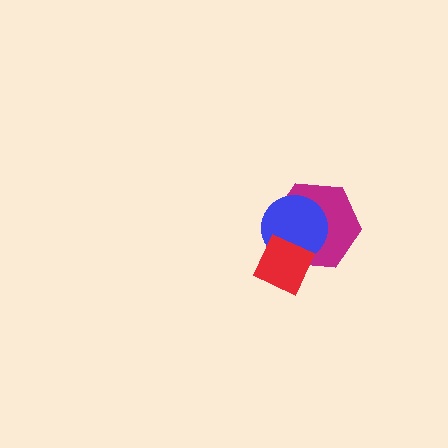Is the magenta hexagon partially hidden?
Yes, it is partially covered by another shape.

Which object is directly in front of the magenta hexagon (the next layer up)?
The blue circle is directly in front of the magenta hexagon.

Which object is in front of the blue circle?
The red diamond is in front of the blue circle.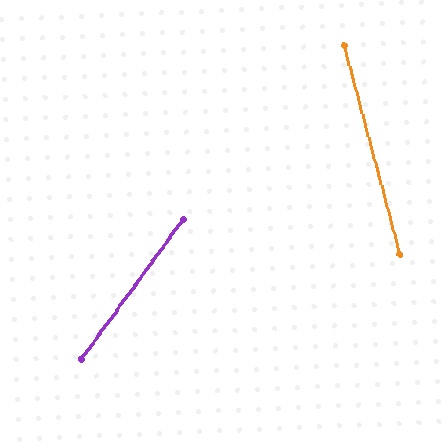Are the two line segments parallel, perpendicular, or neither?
Neither parallel nor perpendicular — they differ by about 51°.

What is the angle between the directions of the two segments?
Approximately 51 degrees.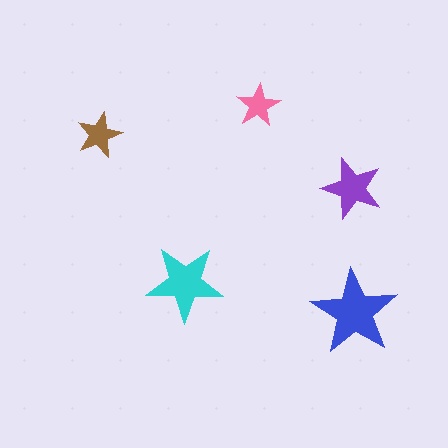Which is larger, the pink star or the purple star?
The purple one.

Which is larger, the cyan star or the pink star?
The cyan one.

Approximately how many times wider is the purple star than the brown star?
About 1.5 times wider.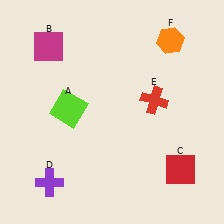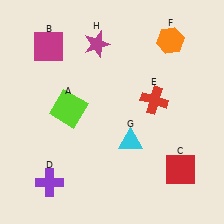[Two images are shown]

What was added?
A cyan triangle (G), a magenta star (H) were added in Image 2.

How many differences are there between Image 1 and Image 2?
There are 2 differences between the two images.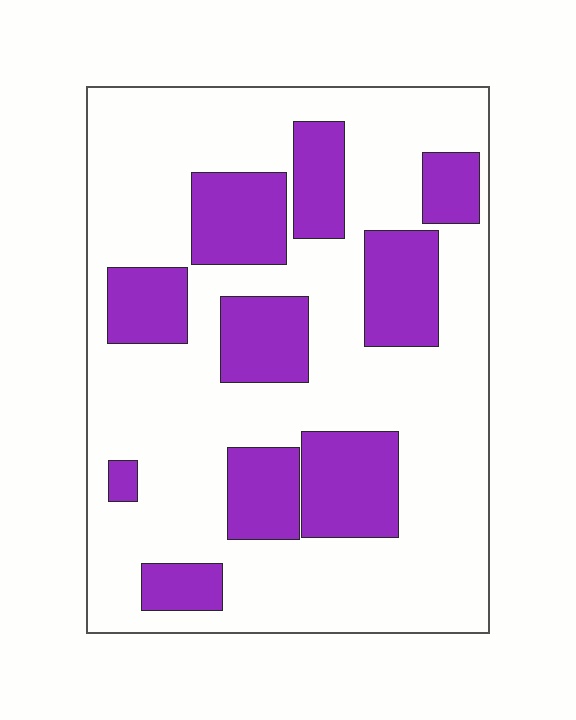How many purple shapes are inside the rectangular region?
10.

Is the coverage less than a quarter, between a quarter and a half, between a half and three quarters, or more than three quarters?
Between a quarter and a half.